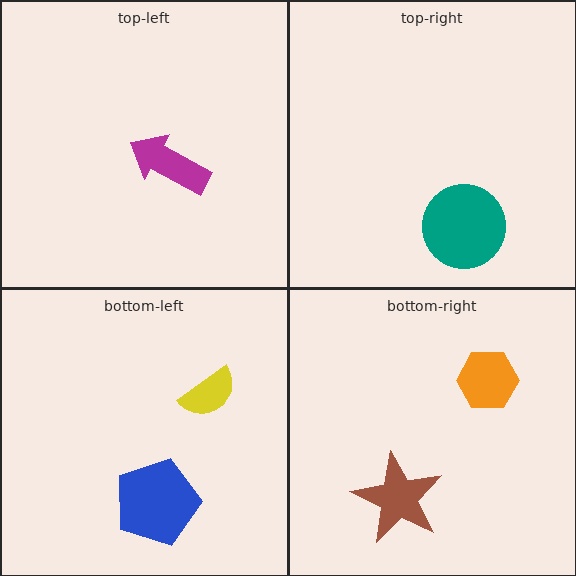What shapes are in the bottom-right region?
The orange hexagon, the brown star.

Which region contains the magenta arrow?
The top-left region.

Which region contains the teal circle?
The top-right region.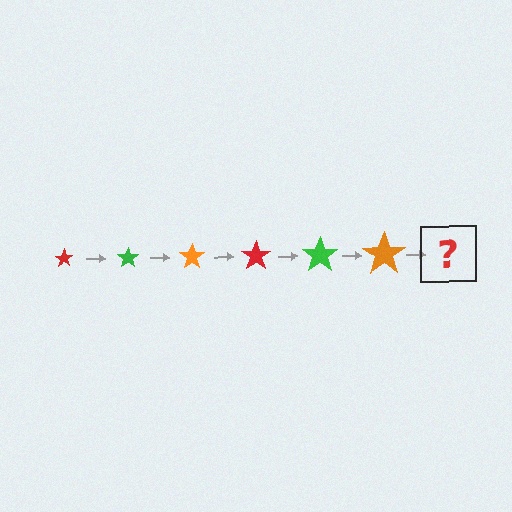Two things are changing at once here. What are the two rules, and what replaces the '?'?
The two rules are that the star grows larger each step and the color cycles through red, green, and orange. The '?' should be a red star, larger than the previous one.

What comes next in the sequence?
The next element should be a red star, larger than the previous one.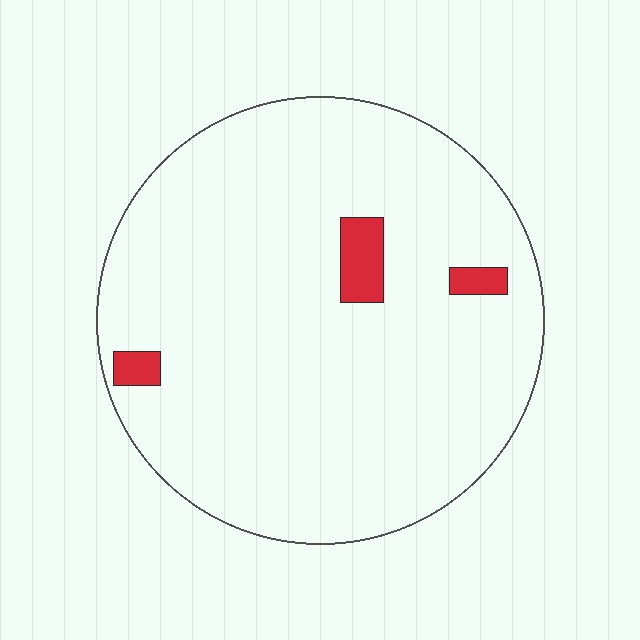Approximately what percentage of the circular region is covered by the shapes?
Approximately 5%.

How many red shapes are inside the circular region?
3.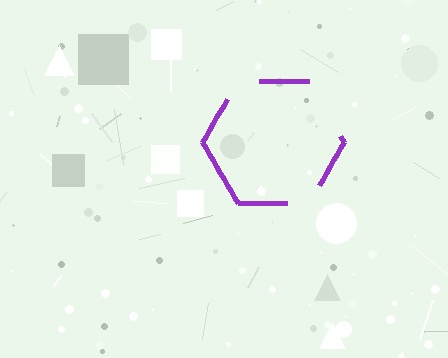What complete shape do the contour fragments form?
The contour fragments form a hexagon.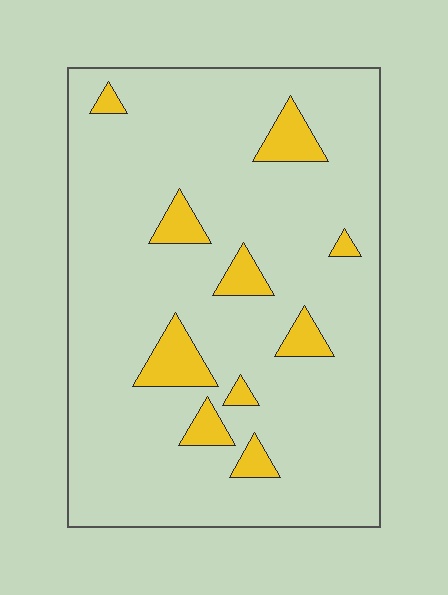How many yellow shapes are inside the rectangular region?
10.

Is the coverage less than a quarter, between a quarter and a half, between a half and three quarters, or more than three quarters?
Less than a quarter.